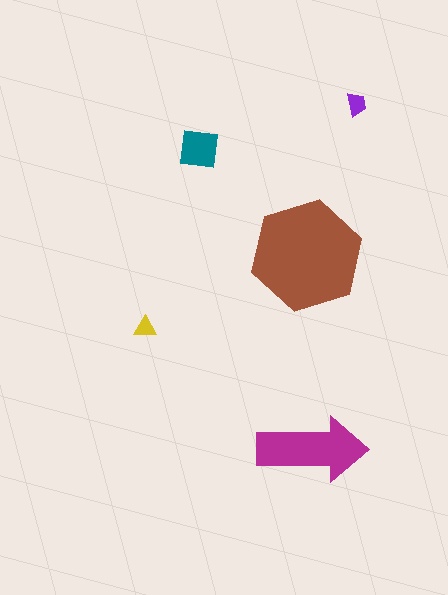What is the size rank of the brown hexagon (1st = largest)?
1st.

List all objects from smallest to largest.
The yellow triangle, the purple trapezoid, the teal square, the magenta arrow, the brown hexagon.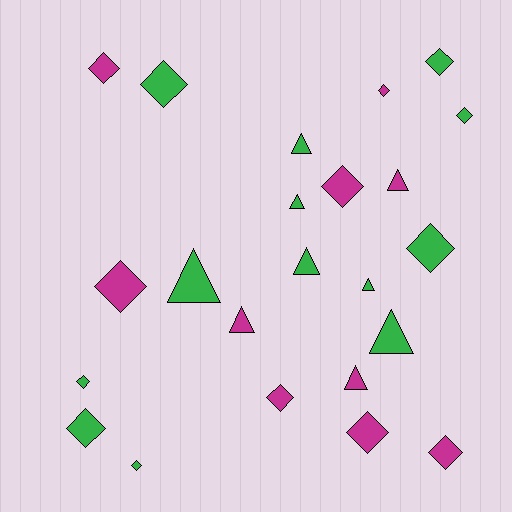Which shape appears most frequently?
Diamond, with 14 objects.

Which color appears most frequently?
Green, with 13 objects.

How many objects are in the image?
There are 23 objects.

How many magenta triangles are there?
There are 3 magenta triangles.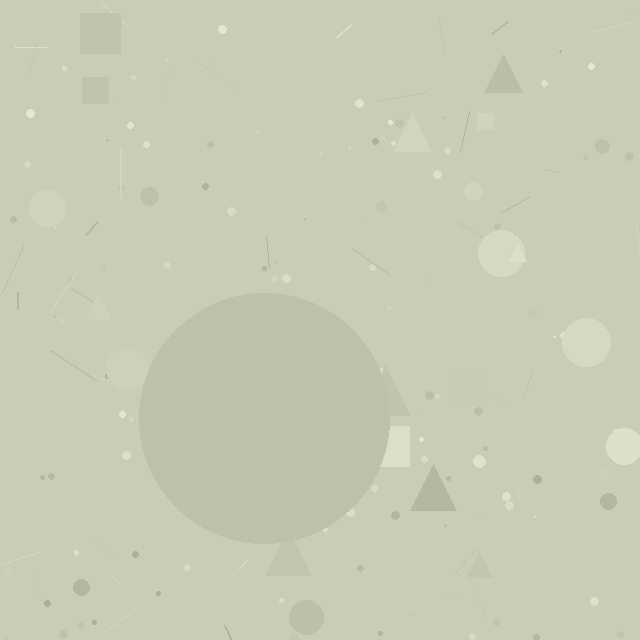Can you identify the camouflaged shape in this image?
The camouflaged shape is a circle.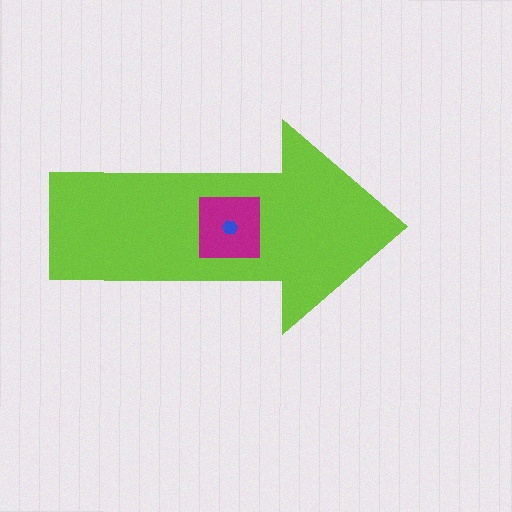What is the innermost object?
The blue hexagon.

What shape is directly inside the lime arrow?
The magenta square.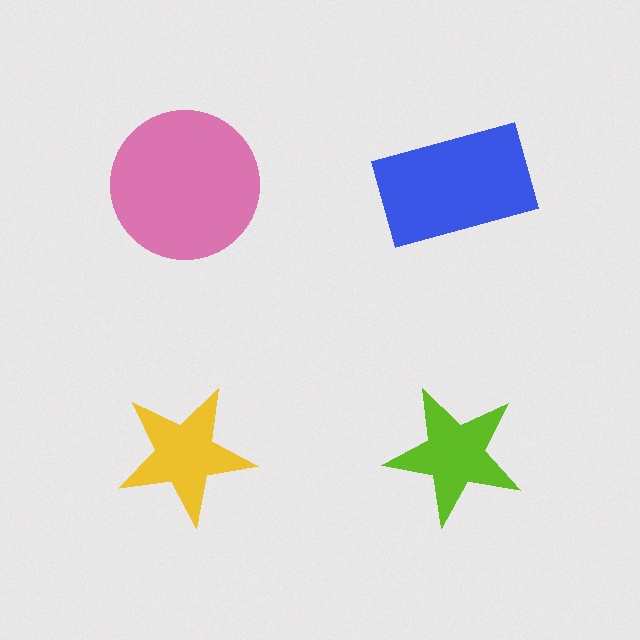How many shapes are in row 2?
2 shapes.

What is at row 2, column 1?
A yellow star.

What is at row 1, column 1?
A pink circle.